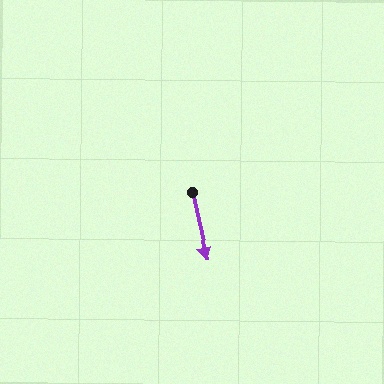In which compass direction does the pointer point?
South.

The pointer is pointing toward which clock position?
Roughly 6 o'clock.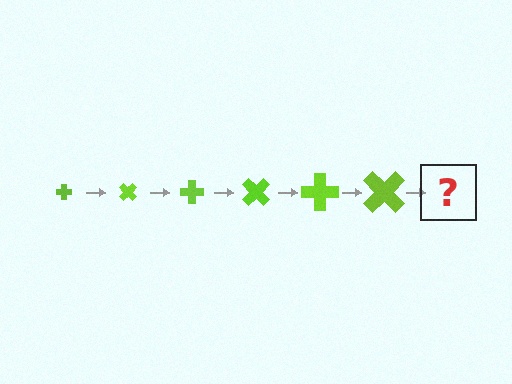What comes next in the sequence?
The next element should be a cross, larger than the previous one and rotated 270 degrees from the start.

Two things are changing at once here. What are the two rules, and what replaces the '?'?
The two rules are that the cross grows larger each step and it rotates 45 degrees each step. The '?' should be a cross, larger than the previous one and rotated 270 degrees from the start.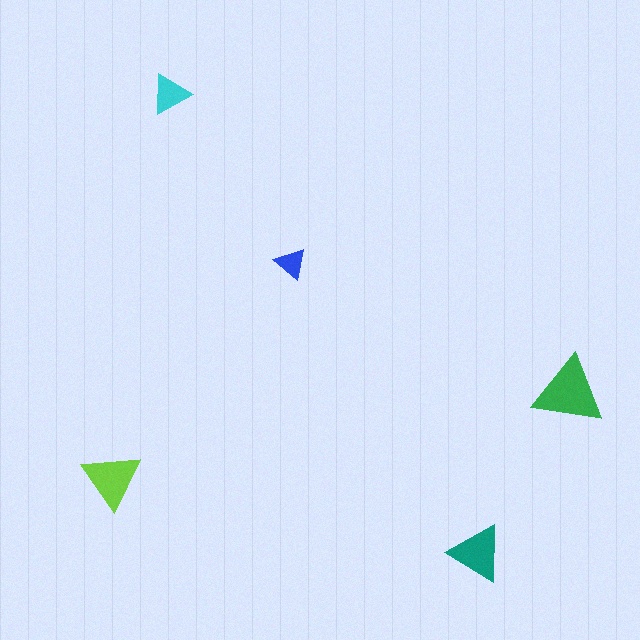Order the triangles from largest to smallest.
the green one, the lime one, the teal one, the cyan one, the blue one.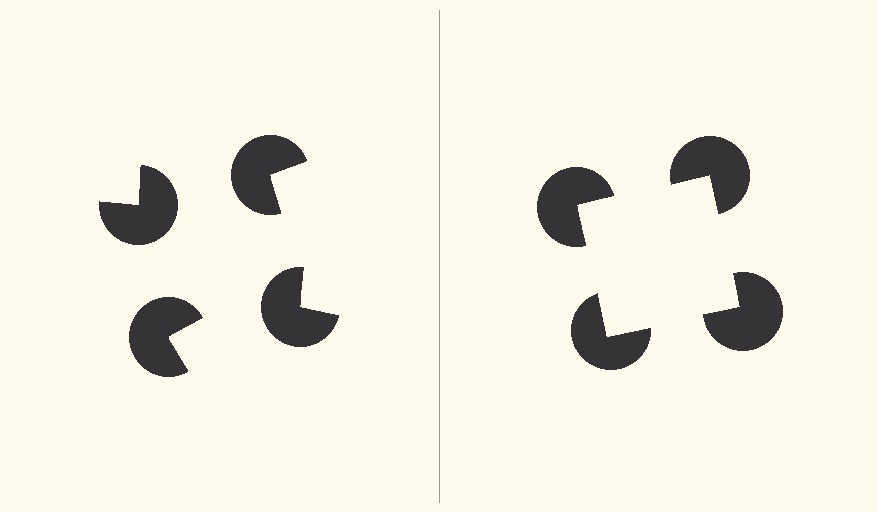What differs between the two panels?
The pac-man discs are positioned identically on both sides; only the wedge orientations differ. On the right they align to a square; on the left they are misaligned.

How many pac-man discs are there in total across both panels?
8 — 4 on each side.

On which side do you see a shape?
An illusory square appears on the right side. On the left side the wedge cuts are rotated, so no coherent shape forms.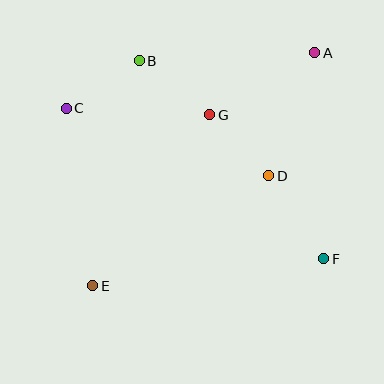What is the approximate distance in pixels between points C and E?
The distance between C and E is approximately 180 pixels.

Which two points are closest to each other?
Points D and G are closest to each other.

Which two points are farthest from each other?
Points A and E are farthest from each other.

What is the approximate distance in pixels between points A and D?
The distance between A and D is approximately 131 pixels.